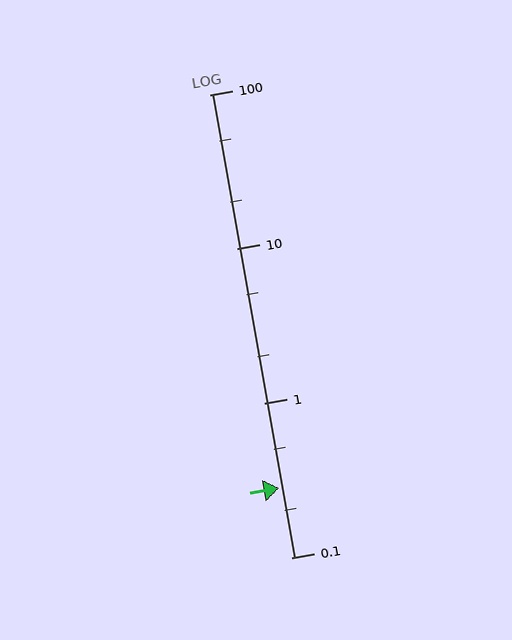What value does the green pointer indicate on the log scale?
The pointer indicates approximately 0.28.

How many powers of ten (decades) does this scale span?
The scale spans 3 decades, from 0.1 to 100.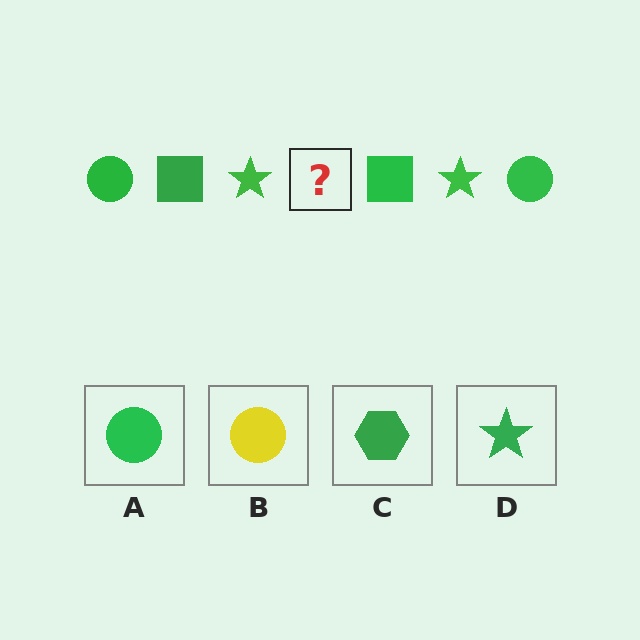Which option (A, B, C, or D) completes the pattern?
A.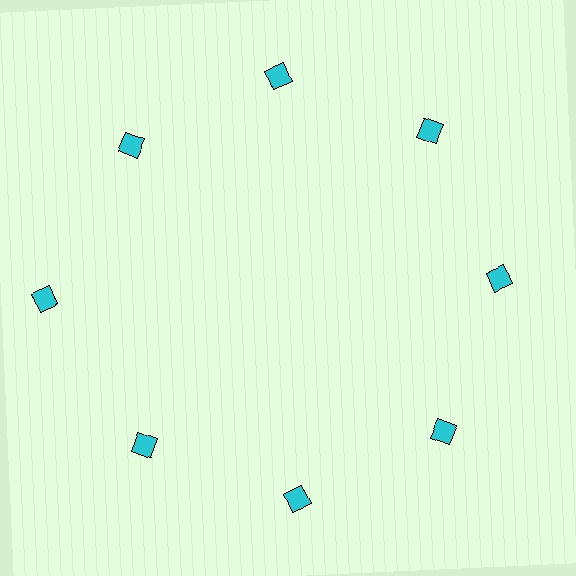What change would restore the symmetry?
The symmetry would be restored by moving it inward, back onto the ring so that all 8 diamonds sit at equal angles and equal distance from the center.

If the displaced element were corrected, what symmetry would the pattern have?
It would have 8-fold rotational symmetry — the pattern would map onto itself every 45 degrees.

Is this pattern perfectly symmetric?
No. The 8 cyan diamonds are arranged in a ring, but one element near the 9 o'clock position is pushed outward from the center, breaking the 8-fold rotational symmetry.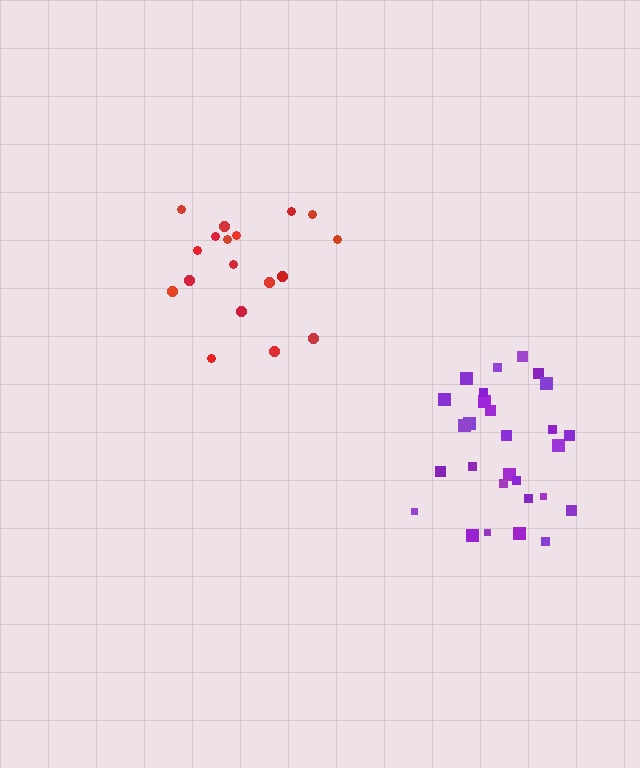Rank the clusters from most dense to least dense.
purple, red.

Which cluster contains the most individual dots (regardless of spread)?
Purple (29).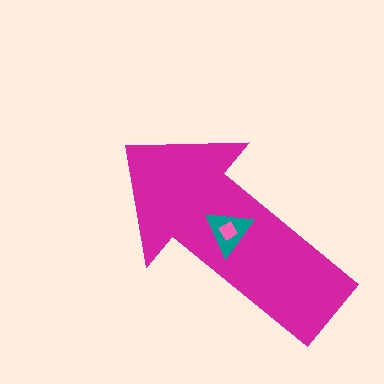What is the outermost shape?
The magenta arrow.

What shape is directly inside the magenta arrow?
The teal triangle.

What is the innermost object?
The pink diamond.